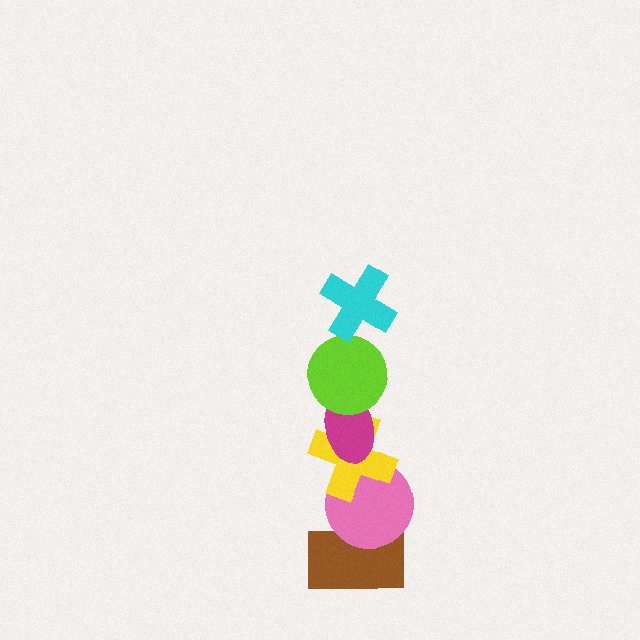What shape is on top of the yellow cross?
The magenta ellipse is on top of the yellow cross.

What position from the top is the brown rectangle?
The brown rectangle is 6th from the top.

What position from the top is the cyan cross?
The cyan cross is 1st from the top.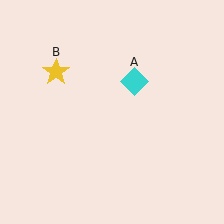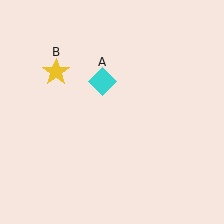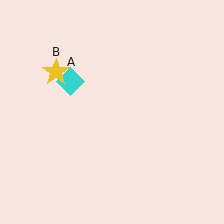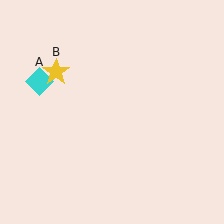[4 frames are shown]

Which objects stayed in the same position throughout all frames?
Yellow star (object B) remained stationary.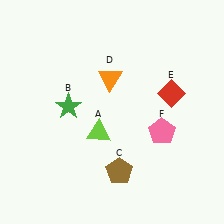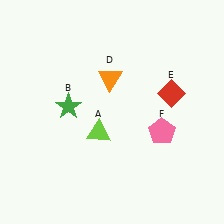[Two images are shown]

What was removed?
The brown pentagon (C) was removed in Image 2.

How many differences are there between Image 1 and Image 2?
There is 1 difference between the two images.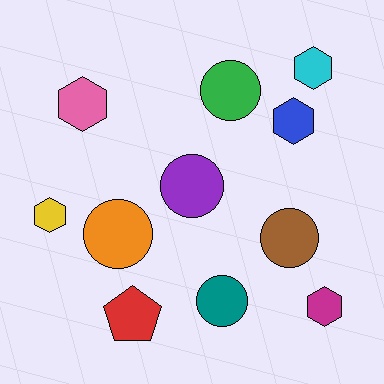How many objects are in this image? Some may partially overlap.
There are 11 objects.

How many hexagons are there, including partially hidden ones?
There are 5 hexagons.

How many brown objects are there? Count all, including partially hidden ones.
There is 1 brown object.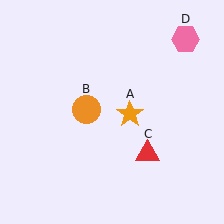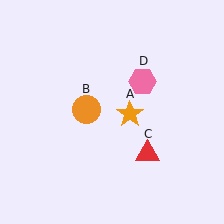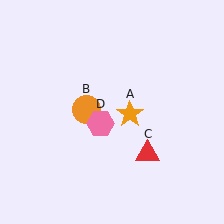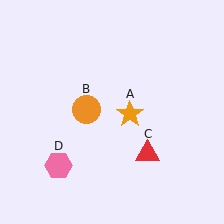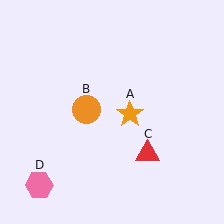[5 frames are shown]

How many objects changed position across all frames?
1 object changed position: pink hexagon (object D).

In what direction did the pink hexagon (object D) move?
The pink hexagon (object D) moved down and to the left.